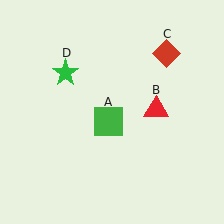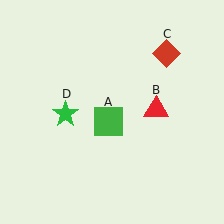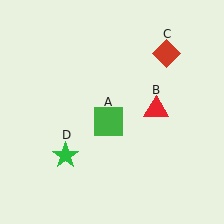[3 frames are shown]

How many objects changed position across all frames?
1 object changed position: green star (object D).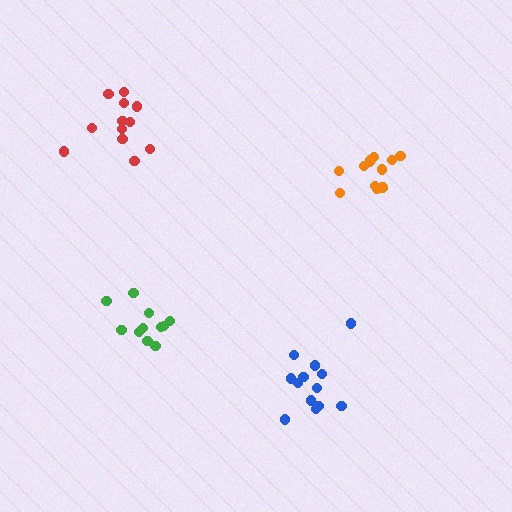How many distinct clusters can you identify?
There are 4 distinct clusters.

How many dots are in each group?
Group 1: 12 dots, Group 2: 11 dots, Group 3: 12 dots, Group 4: 13 dots (48 total).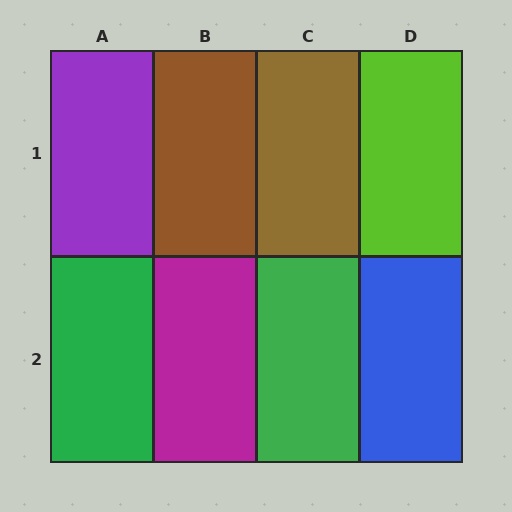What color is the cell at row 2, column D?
Blue.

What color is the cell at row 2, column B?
Magenta.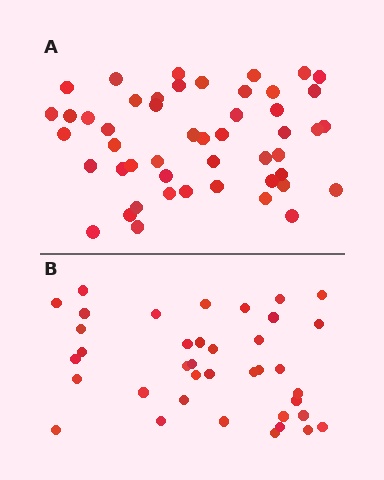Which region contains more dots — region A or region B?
Region A (the top region) has more dots.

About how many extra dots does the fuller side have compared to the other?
Region A has roughly 12 or so more dots than region B.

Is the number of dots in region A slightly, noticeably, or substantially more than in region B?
Region A has noticeably more, but not dramatically so. The ratio is roughly 1.3 to 1.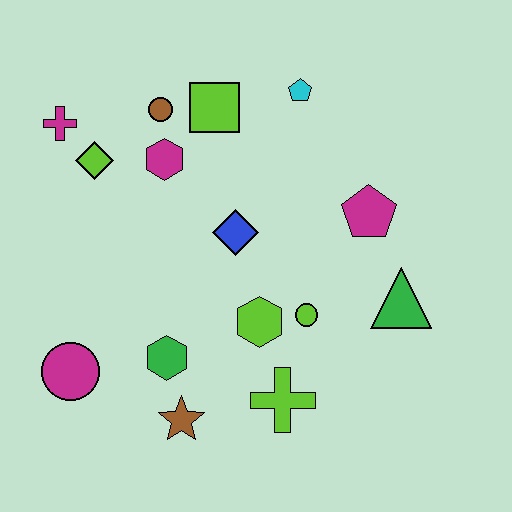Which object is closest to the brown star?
The green hexagon is closest to the brown star.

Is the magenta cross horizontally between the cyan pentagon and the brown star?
No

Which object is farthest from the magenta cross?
The green triangle is farthest from the magenta cross.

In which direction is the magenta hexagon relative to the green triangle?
The magenta hexagon is to the left of the green triangle.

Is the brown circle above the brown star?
Yes